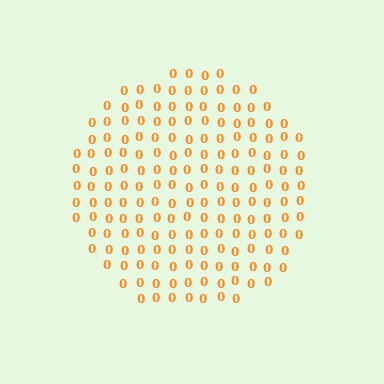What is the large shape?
The large shape is a circle.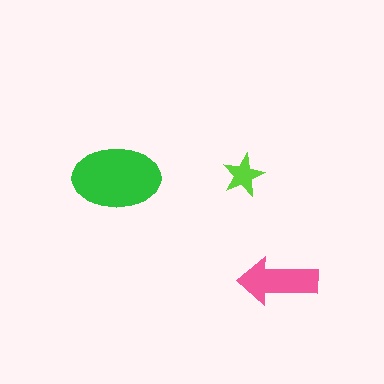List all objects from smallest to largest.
The lime star, the pink arrow, the green ellipse.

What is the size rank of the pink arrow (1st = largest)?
2nd.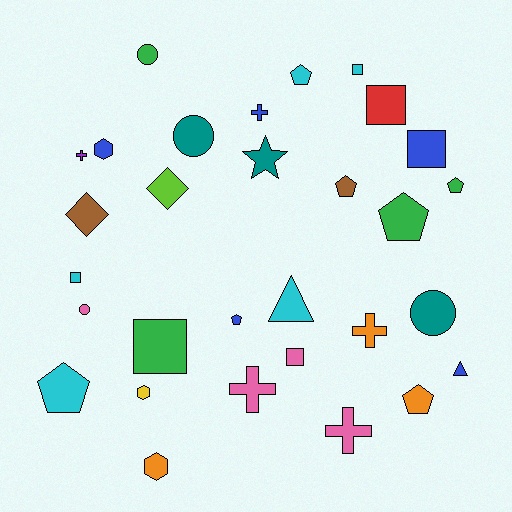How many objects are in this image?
There are 30 objects.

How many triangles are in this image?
There are 2 triangles.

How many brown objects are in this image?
There are 2 brown objects.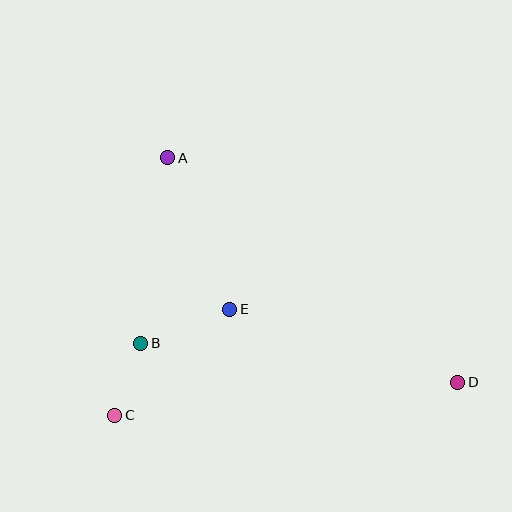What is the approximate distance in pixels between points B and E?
The distance between B and E is approximately 95 pixels.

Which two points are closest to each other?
Points B and C are closest to each other.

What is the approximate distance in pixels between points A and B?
The distance between A and B is approximately 187 pixels.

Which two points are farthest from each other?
Points A and D are farthest from each other.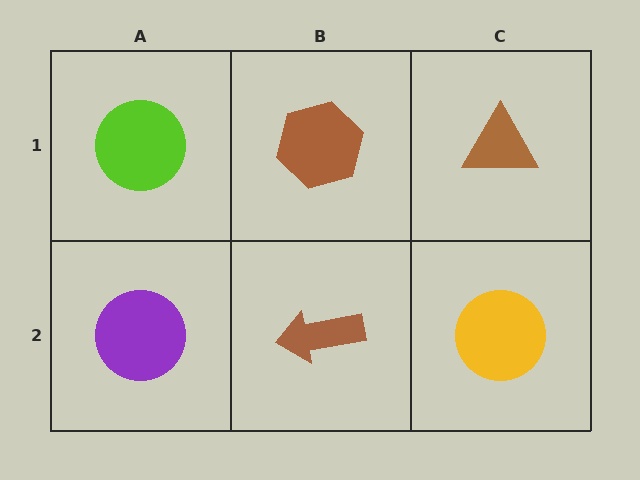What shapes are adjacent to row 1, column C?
A yellow circle (row 2, column C), a brown hexagon (row 1, column B).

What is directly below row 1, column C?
A yellow circle.